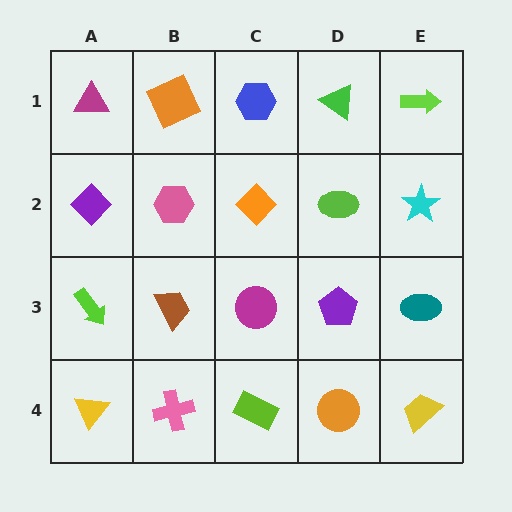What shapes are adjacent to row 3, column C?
An orange diamond (row 2, column C), a lime rectangle (row 4, column C), a brown trapezoid (row 3, column B), a purple pentagon (row 3, column D).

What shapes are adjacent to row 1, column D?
A lime ellipse (row 2, column D), a blue hexagon (row 1, column C), a lime arrow (row 1, column E).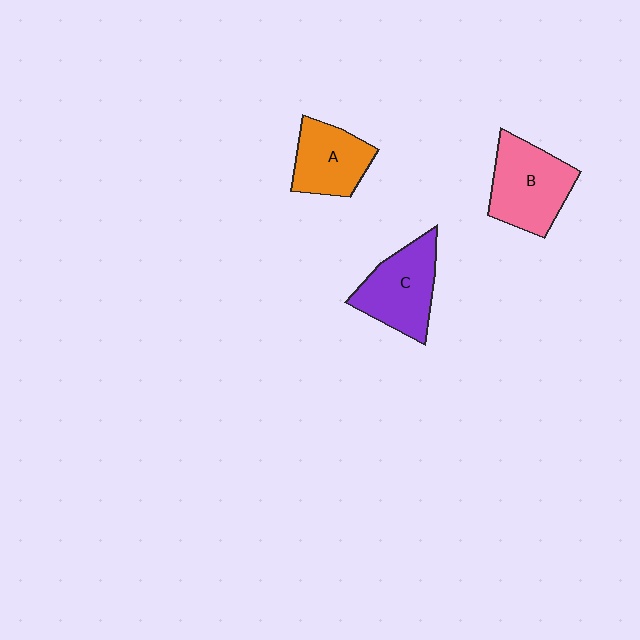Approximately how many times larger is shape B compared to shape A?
Approximately 1.3 times.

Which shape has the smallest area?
Shape A (orange).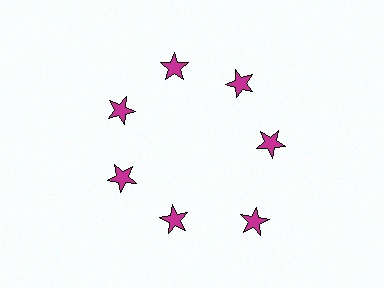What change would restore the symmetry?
The symmetry would be restored by moving it inward, back onto the ring so that all 7 stars sit at equal angles and equal distance from the center.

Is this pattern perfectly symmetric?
No. The 7 magenta stars are arranged in a ring, but one element near the 5 o'clock position is pushed outward from the center, breaking the 7-fold rotational symmetry.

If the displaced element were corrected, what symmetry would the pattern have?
It would have 7-fold rotational symmetry — the pattern would map onto itself every 51 degrees.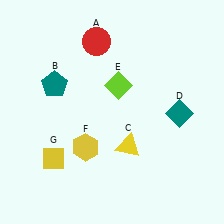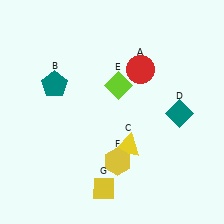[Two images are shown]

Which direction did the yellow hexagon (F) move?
The yellow hexagon (F) moved right.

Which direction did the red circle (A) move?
The red circle (A) moved right.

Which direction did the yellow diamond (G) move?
The yellow diamond (G) moved right.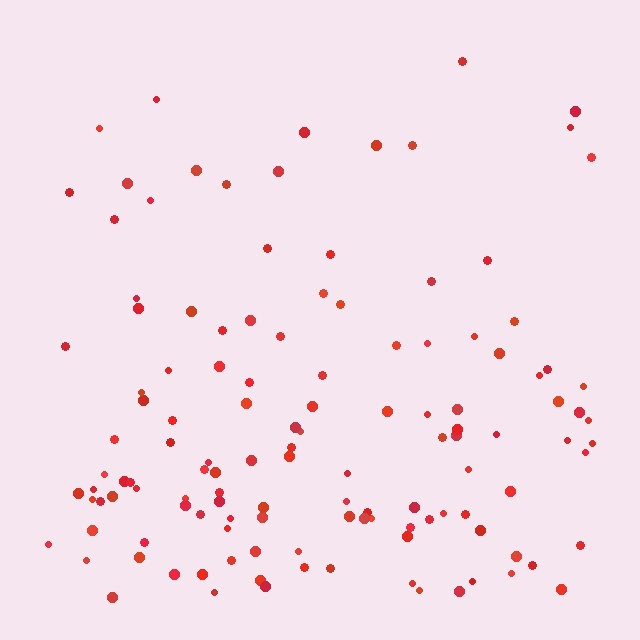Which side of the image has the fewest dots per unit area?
The top.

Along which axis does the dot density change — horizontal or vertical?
Vertical.